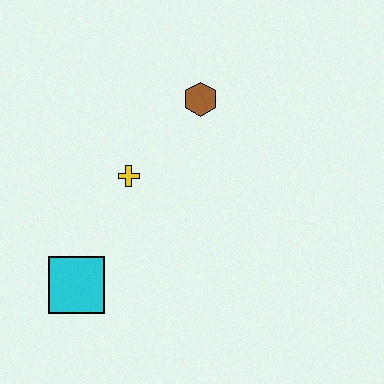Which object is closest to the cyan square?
The yellow cross is closest to the cyan square.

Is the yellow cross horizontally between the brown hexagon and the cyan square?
Yes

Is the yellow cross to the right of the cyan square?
Yes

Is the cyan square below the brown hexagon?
Yes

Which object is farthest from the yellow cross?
The cyan square is farthest from the yellow cross.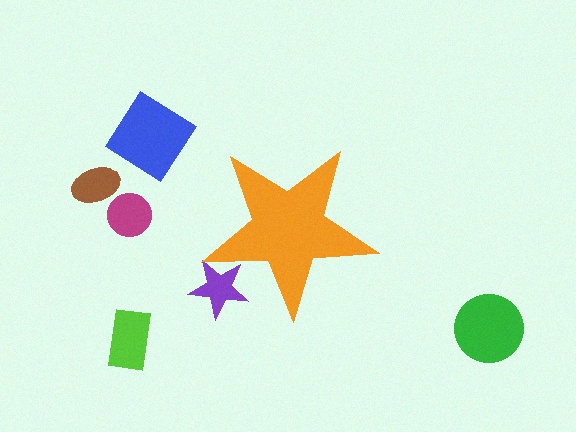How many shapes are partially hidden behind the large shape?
1 shape is partially hidden.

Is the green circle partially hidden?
No, the green circle is fully visible.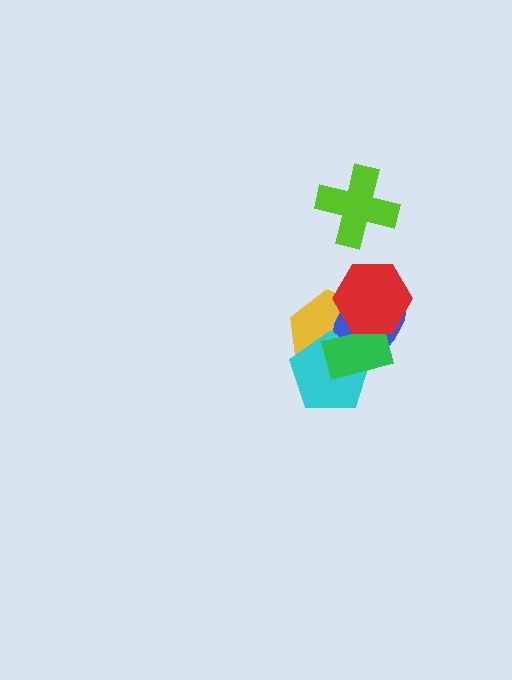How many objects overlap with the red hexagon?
3 objects overlap with the red hexagon.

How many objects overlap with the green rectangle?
4 objects overlap with the green rectangle.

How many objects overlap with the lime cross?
0 objects overlap with the lime cross.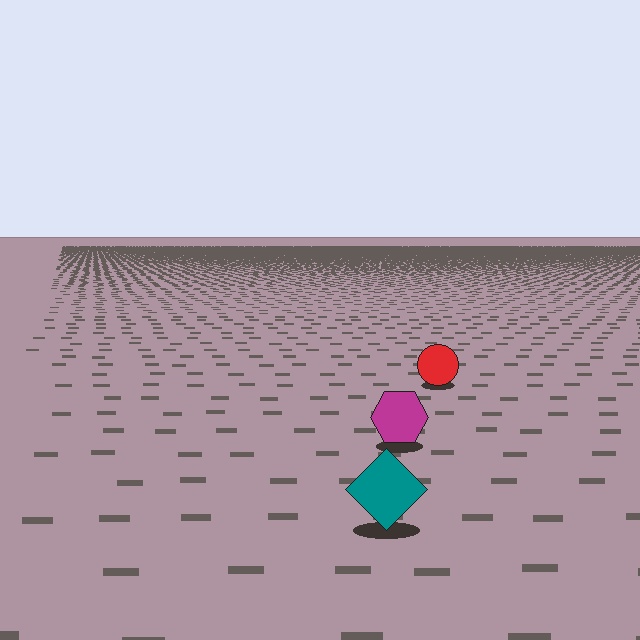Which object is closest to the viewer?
The teal diamond is closest. The texture marks near it are larger and more spread out.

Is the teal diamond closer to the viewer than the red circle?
Yes. The teal diamond is closer — you can tell from the texture gradient: the ground texture is coarser near it.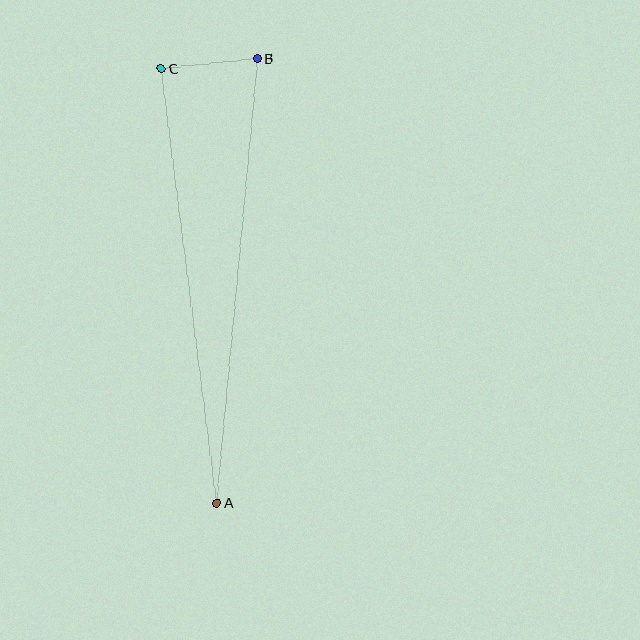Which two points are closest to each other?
Points B and C are closest to each other.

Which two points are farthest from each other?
Points A and B are farthest from each other.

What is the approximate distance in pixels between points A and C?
The distance between A and C is approximately 438 pixels.